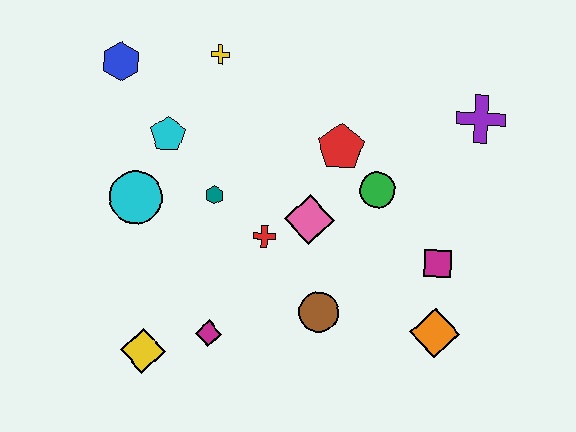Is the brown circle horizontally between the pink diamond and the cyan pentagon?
No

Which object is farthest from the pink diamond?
The blue hexagon is farthest from the pink diamond.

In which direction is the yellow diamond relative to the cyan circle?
The yellow diamond is below the cyan circle.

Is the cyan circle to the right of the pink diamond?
No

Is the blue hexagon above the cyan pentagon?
Yes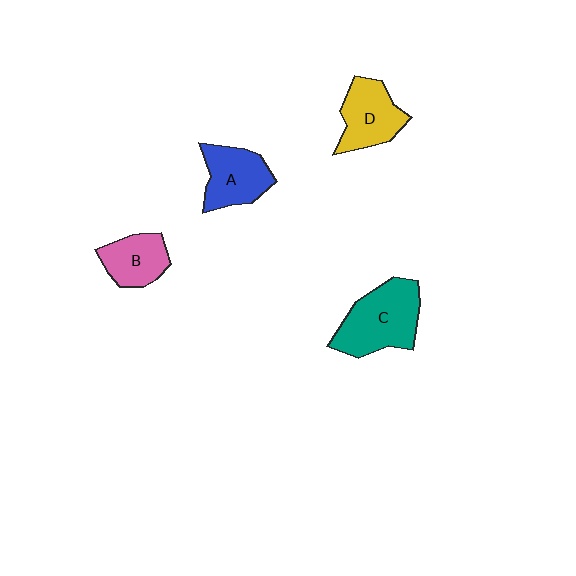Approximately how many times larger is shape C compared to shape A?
Approximately 1.3 times.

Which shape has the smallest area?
Shape B (pink).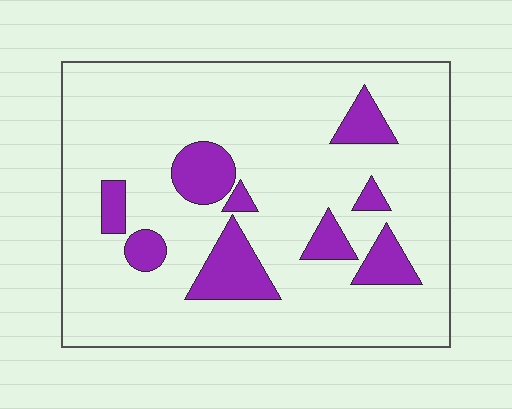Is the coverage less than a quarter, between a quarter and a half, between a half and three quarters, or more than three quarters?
Less than a quarter.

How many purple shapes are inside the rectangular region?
9.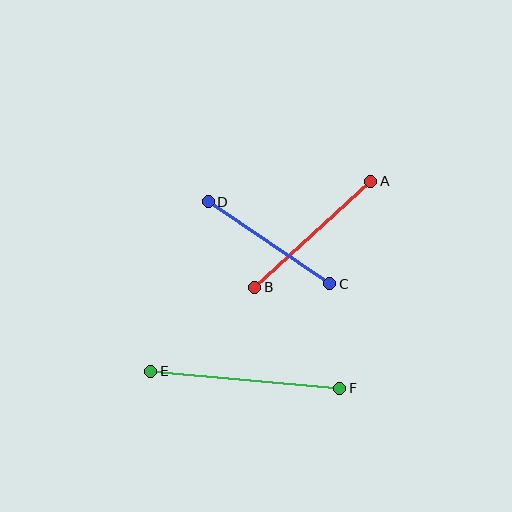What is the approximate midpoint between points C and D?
The midpoint is at approximately (269, 243) pixels.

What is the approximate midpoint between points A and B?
The midpoint is at approximately (313, 234) pixels.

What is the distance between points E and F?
The distance is approximately 190 pixels.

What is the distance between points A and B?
The distance is approximately 157 pixels.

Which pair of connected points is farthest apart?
Points E and F are farthest apart.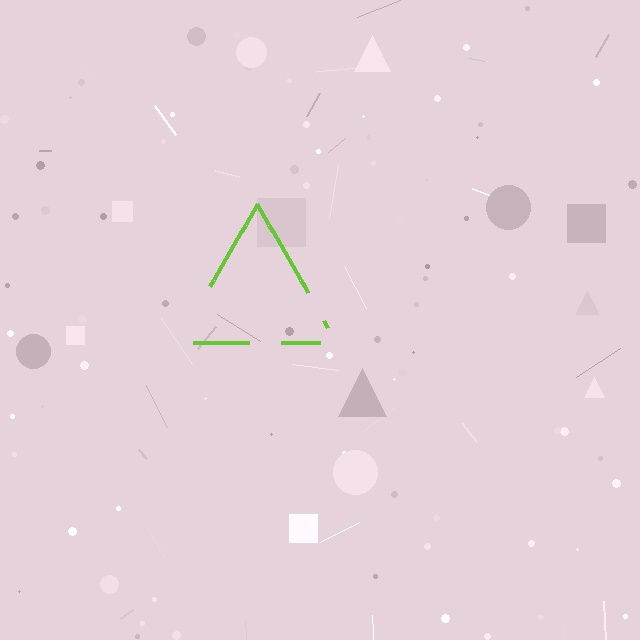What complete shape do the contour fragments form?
The contour fragments form a triangle.